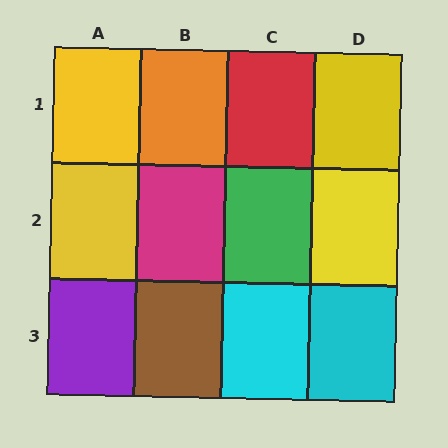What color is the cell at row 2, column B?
Magenta.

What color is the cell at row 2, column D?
Yellow.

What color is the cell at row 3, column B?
Brown.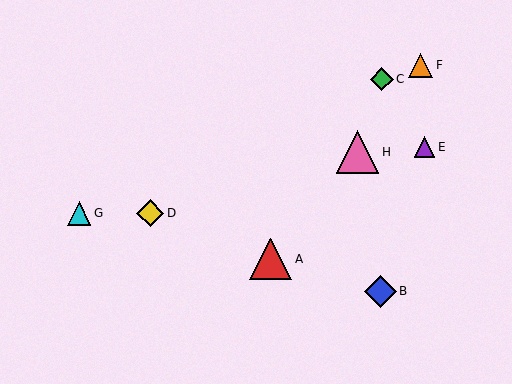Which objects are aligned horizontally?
Objects D, G are aligned horizontally.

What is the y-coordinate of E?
Object E is at y≈147.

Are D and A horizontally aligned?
No, D is at y≈213 and A is at y≈259.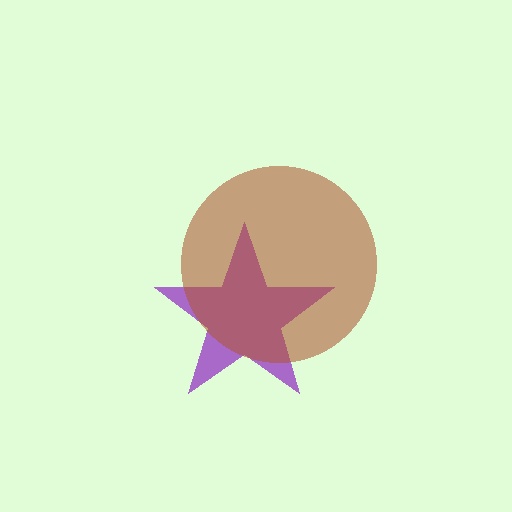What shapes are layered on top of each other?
The layered shapes are: a purple star, a brown circle.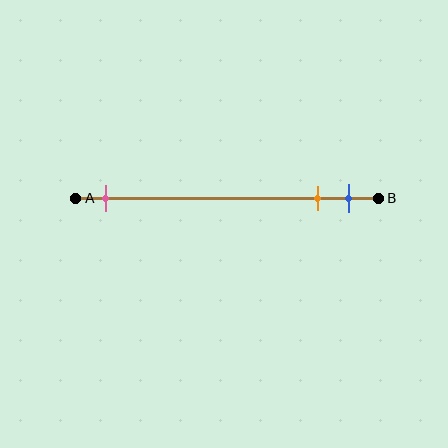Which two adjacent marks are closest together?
The orange and blue marks are the closest adjacent pair.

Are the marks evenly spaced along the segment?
No, the marks are not evenly spaced.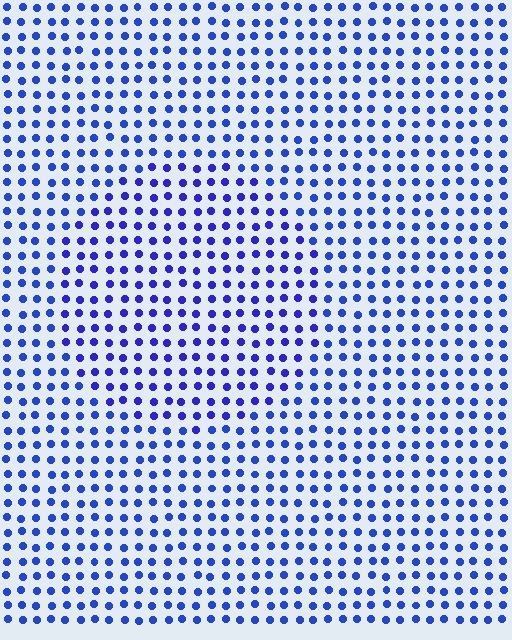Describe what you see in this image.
The image is filled with small blue elements in a uniform arrangement. A circle-shaped region is visible where the elements are tinted to a slightly different hue, forming a subtle color boundary.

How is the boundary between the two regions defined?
The boundary is defined purely by a slight shift in hue (about 15 degrees). Spacing, size, and orientation are identical on both sides.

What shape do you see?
I see a circle.